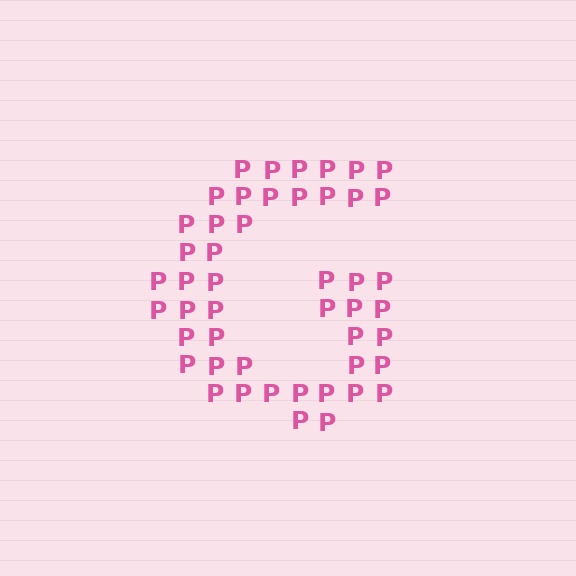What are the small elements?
The small elements are letter P's.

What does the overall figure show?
The overall figure shows the letter G.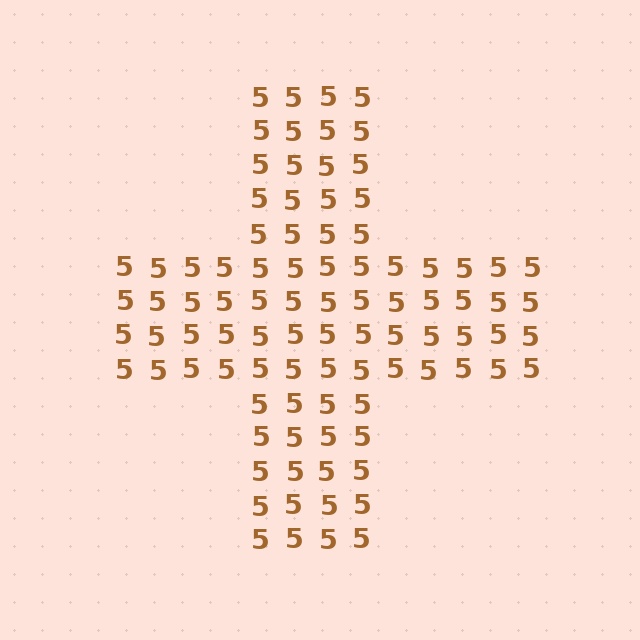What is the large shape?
The large shape is a cross.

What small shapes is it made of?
It is made of small digit 5's.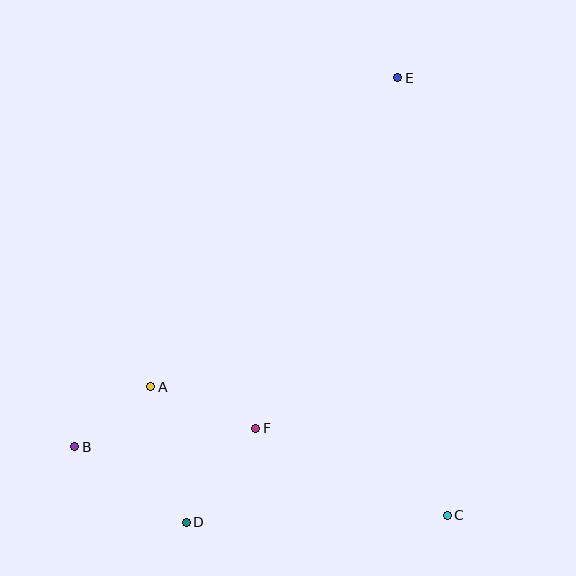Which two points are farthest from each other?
Points D and E are farthest from each other.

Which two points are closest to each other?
Points A and B are closest to each other.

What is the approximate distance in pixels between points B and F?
The distance between B and F is approximately 182 pixels.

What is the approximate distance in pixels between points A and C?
The distance between A and C is approximately 323 pixels.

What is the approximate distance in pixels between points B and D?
The distance between B and D is approximately 135 pixels.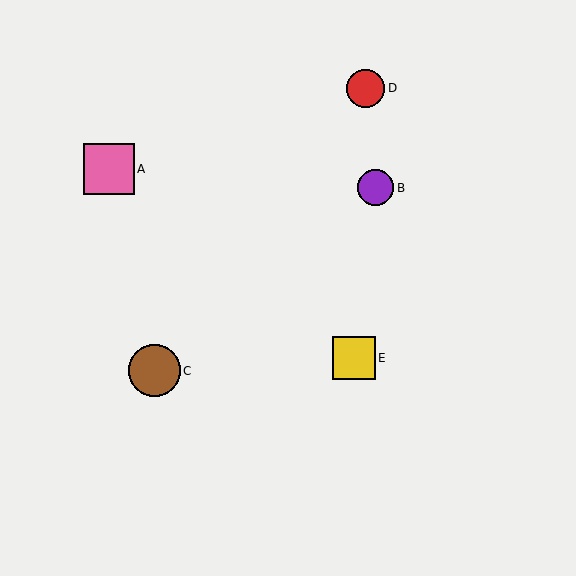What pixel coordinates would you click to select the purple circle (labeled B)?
Click at (375, 188) to select the purple circle B.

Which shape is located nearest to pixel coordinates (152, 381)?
The brown circle (labeled C) at (154, 371) is nearest to that location.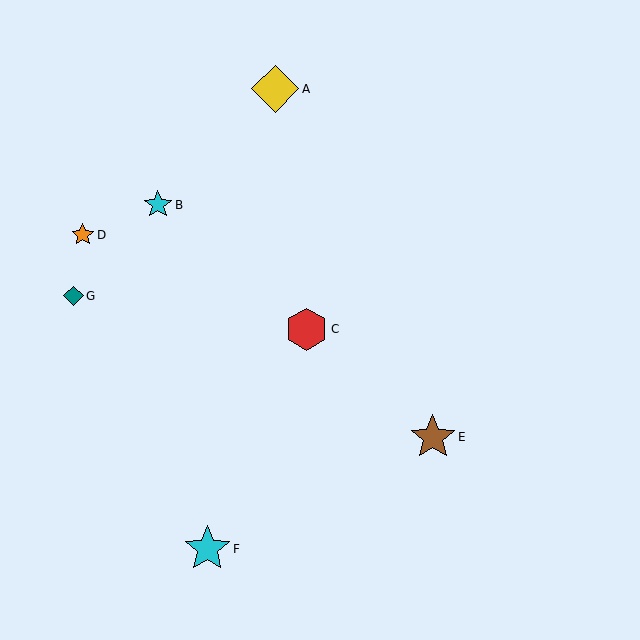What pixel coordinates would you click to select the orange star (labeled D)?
Click at (83, 235) to select the orange star D.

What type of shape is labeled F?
Shape F is a cyan star.